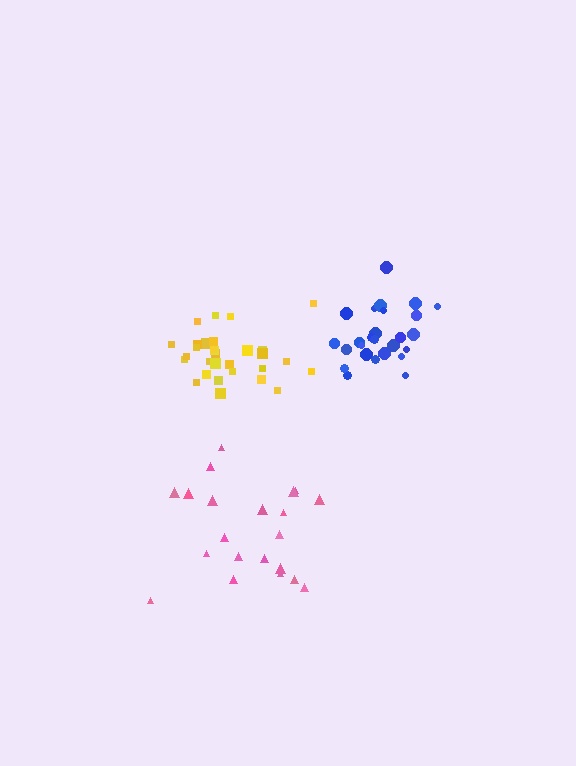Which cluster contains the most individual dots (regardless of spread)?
Yellow (30).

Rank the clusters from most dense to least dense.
blue, yellow, pink.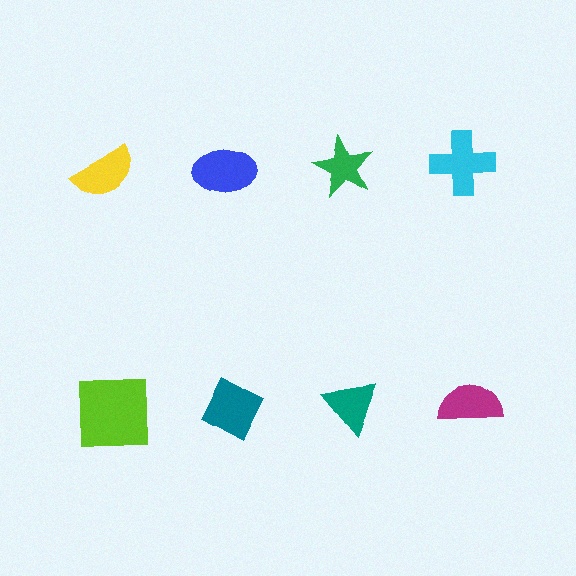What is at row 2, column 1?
A lime square.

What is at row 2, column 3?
A teal triangle.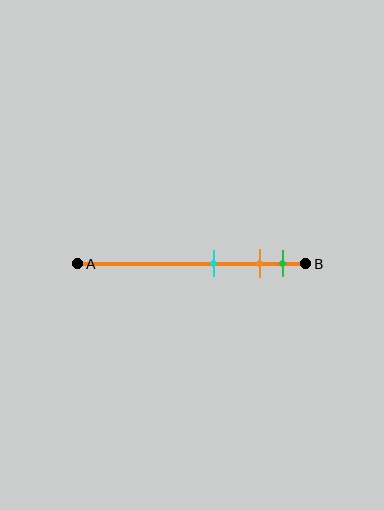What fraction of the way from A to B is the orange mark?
The orange mark is approximately 80% (0.8) of the way from A to B.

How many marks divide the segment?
There are 3 marks dividing the segment.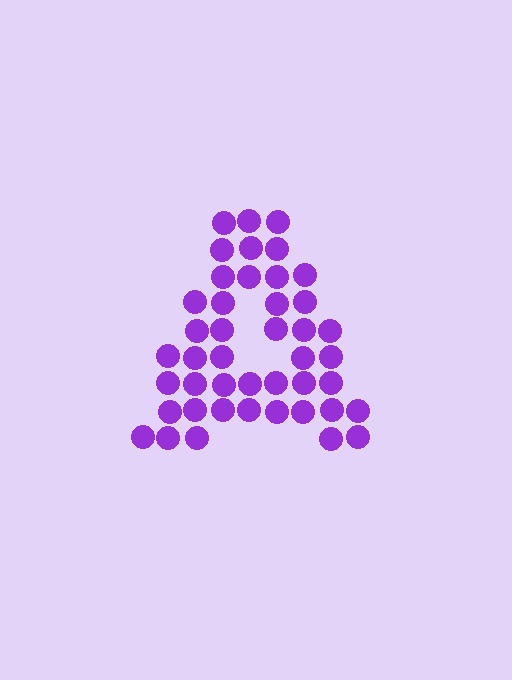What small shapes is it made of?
It is made of small circles.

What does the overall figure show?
The overall figure shows the letter A.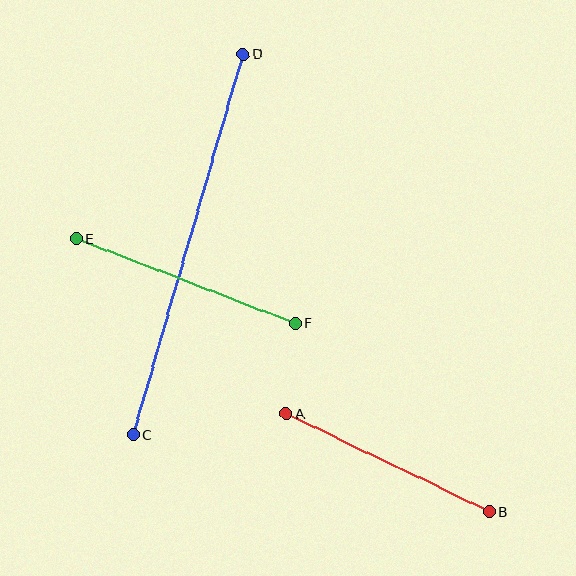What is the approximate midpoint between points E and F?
The midpoint is at approximately (186, 281) pixels.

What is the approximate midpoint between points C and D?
The midpoint is at approximately (188, 244) pixels.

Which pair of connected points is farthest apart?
Points C and D are farthest apart.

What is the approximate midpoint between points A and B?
The midpoint is at approximately (388, 463) pixels.